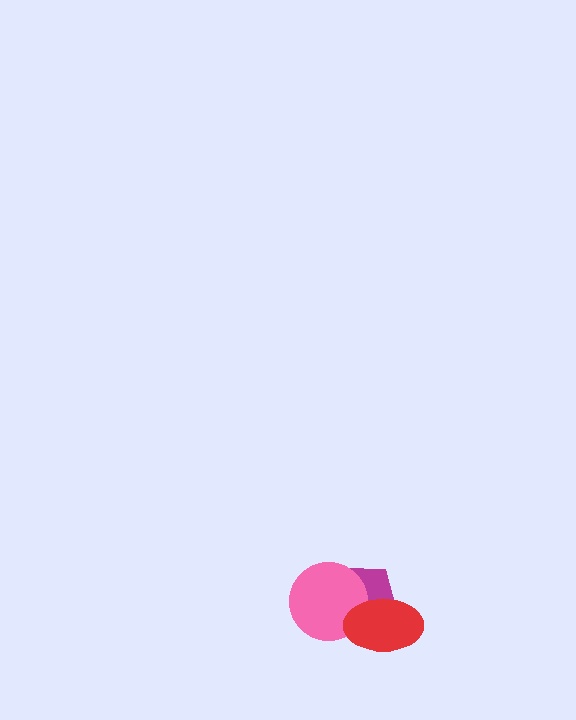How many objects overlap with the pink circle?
2 objects overlap with the pink circle.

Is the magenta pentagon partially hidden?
Yes, it is partially covered by another shape.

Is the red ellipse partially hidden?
No, no other shape covers it.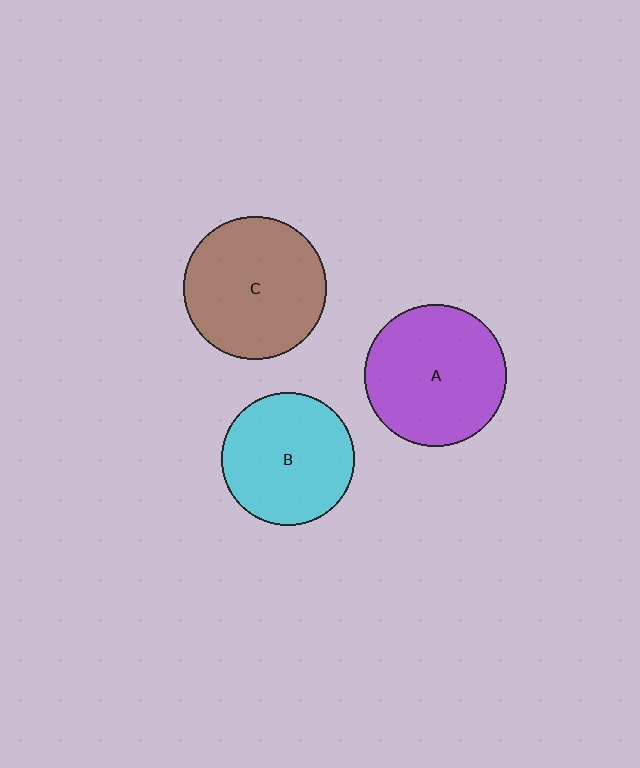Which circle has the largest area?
Circle C (brown).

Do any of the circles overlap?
No, none of the circles overlap.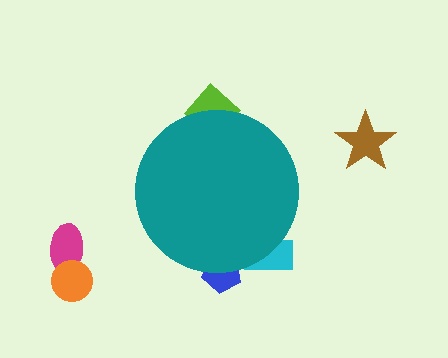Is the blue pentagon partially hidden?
Yes, the blue pentagon is partially hidden behind the teal circle.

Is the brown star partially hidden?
No, the brown star is fully visible.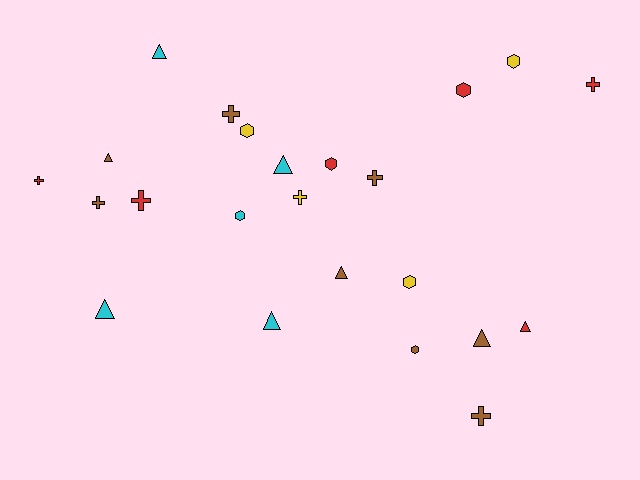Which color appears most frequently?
Brown, with 8 objects.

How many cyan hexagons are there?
There is 1 cyan hexagon.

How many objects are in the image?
There are 23 objects.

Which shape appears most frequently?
Cross, with 8 objects.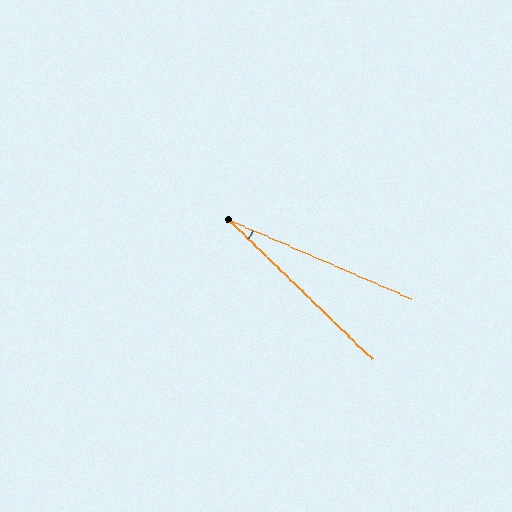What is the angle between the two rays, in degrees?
Approximately 21 degrees.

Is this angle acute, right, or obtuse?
It is acute.